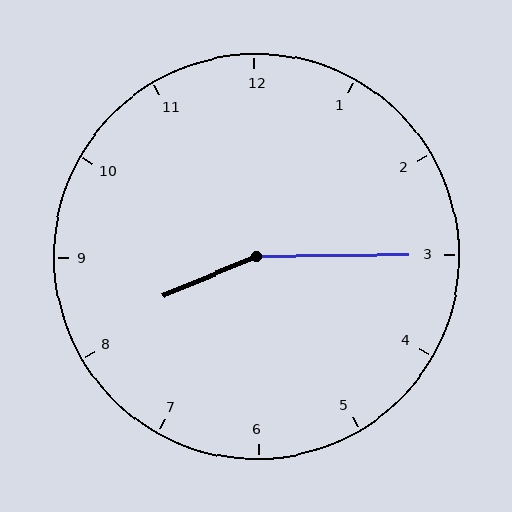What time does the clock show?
8:15.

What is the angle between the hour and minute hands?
Approximately 158 degrees.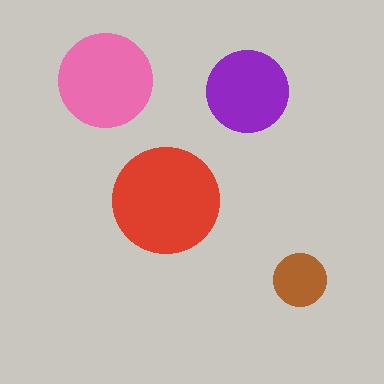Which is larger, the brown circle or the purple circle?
The purple one.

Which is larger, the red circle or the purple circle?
The red one.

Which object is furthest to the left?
The pink circle is leftmost.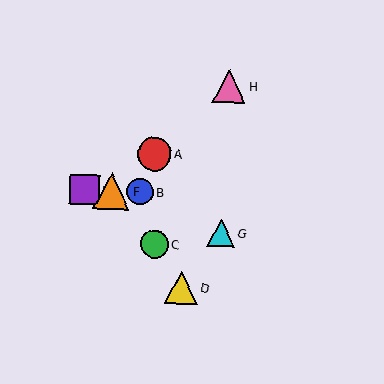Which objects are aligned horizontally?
Objects B, E, F are aligned horizontally.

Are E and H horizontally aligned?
No, E is at y≈190 and H is at y≈87.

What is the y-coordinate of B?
Object B is at y≈192.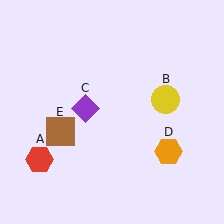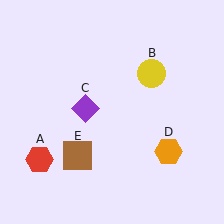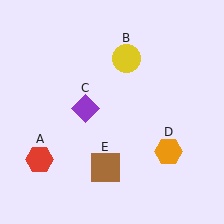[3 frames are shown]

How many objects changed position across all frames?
2 objects changed position: yellow circle (object B), brown square (object E).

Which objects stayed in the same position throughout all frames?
Red hexagon (object A) and purple diamond (object C) and orange hexagon (object D) remained stationary.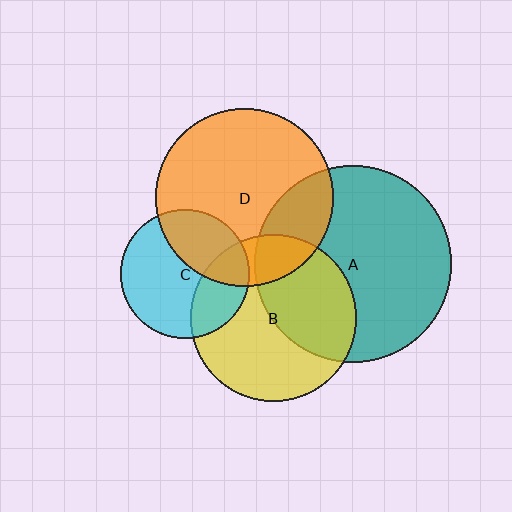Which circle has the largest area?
Circle A (teal).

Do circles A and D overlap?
Yes.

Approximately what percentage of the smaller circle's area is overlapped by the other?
Approximately 25%.